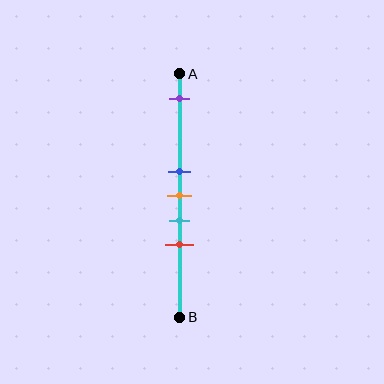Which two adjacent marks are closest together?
The blue and orange marks are the closest adjacent pair.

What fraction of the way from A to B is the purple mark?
The purple mark is approximately 10% (0.1) of the way from A to B.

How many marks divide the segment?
There are 5 marks dividing the segment.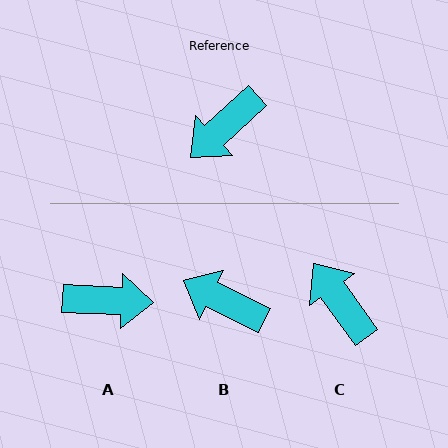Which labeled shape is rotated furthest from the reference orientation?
A, about 134 degrees away.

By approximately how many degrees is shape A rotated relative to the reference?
Approximately 134 degrees counter-clockwise.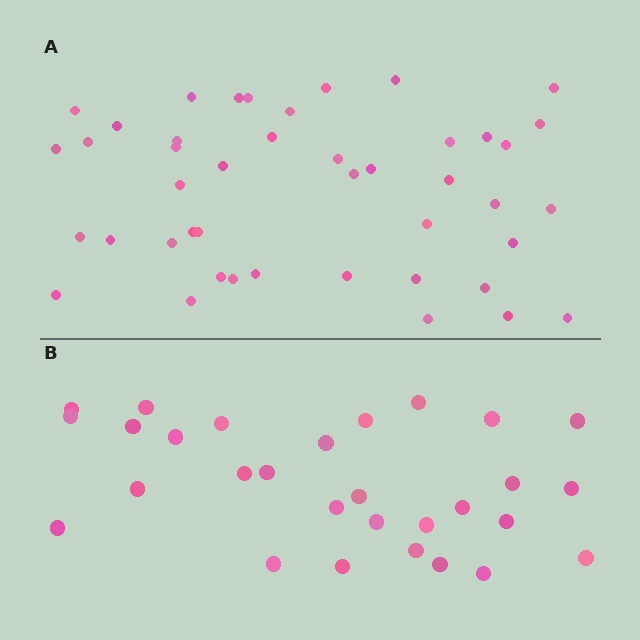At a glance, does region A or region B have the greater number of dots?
Region A (the top region) has more dots.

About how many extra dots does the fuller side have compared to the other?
Region A has approximately 15 more dots than region B.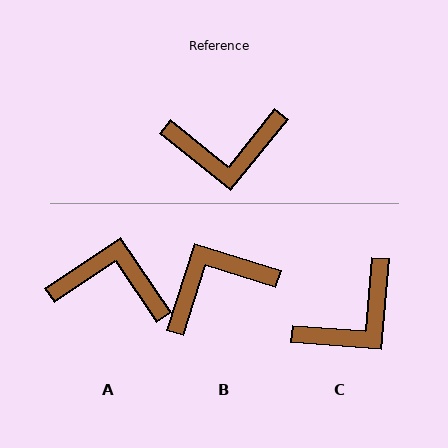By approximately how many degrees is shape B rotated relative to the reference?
Approximately 158 degrees clockwise.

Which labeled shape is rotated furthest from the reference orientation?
A, about 163 degrees away.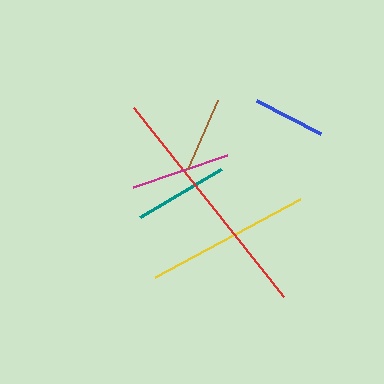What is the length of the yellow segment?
The yellow segment is approximately 164 pixels long.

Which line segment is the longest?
The red line is the longest at approximately 241 pixels.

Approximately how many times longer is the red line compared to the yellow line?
The red line is approximately 1.5 times the length of the yellow line.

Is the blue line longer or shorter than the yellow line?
The yellow line is longer than the blue line.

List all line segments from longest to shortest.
From longest to shortest: red, yellow, magenta, teal, brown, blue.